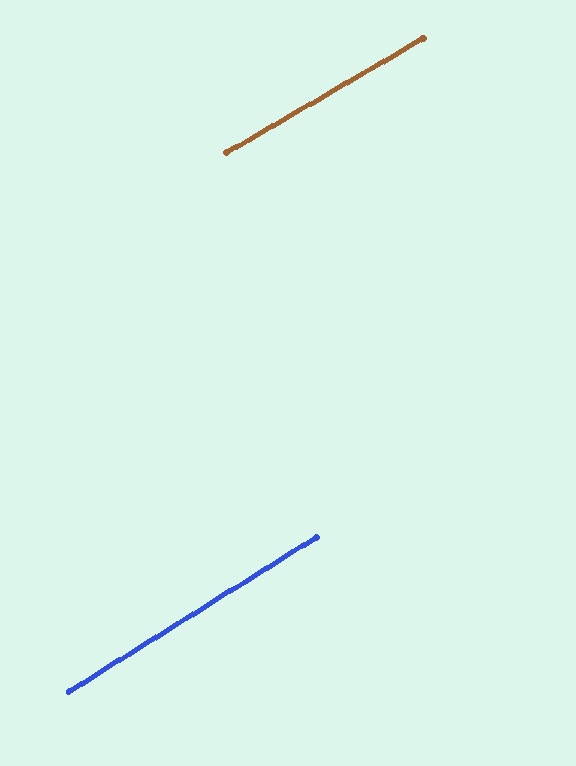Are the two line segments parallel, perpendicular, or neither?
Parallel — their directions differ by only 1.7°.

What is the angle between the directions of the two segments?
Approximately 2 degrees.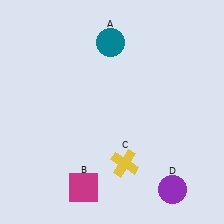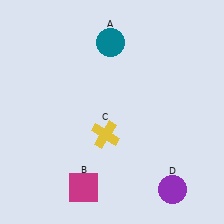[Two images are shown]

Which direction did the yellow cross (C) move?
The yellow cross (C) moved up.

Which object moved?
The yellow cross (C) moved up.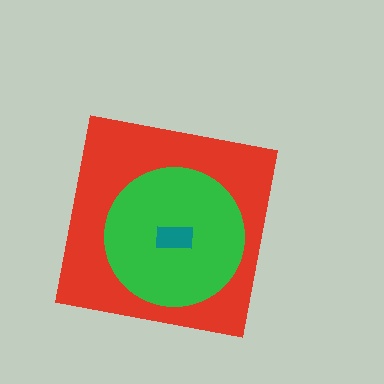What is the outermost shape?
The red square.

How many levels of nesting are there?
3.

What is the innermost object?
The teal rectangle.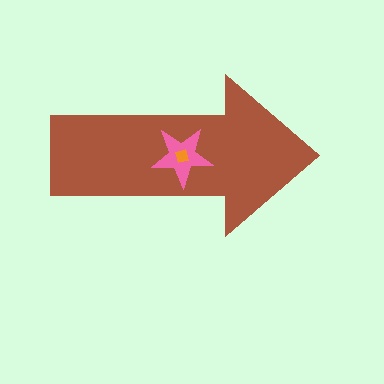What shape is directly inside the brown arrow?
The pink star.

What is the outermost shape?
The brown arrow.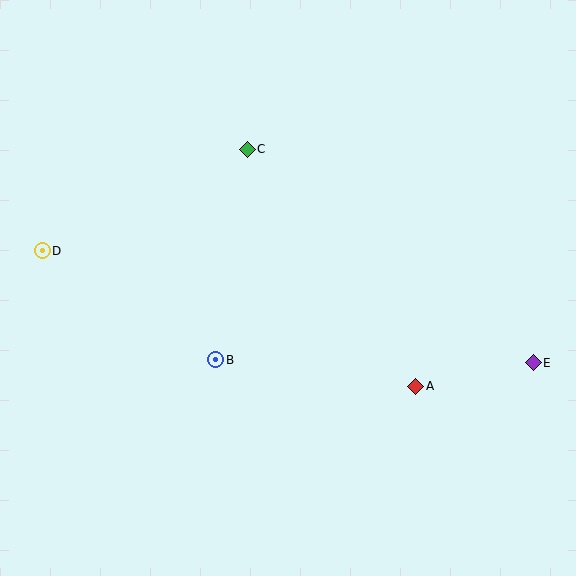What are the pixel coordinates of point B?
Point B is at (216, 360).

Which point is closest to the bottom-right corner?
Point E is closest to the bottom-right corner.